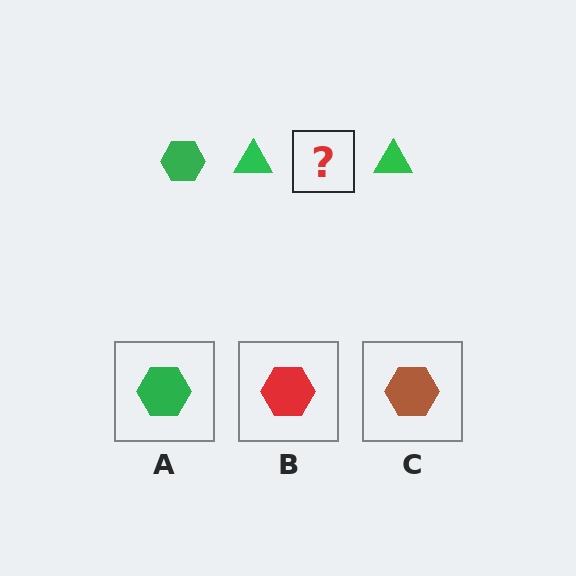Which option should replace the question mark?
Option A.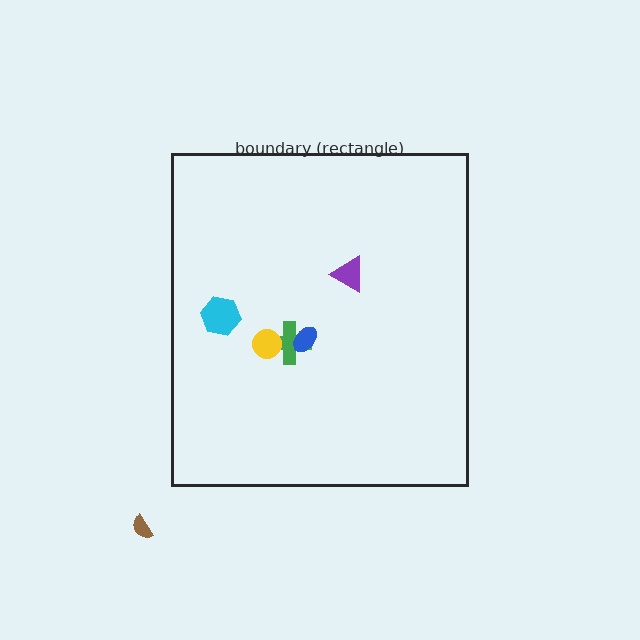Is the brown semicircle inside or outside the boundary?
Outside.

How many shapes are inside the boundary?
5 inside, 1 outside.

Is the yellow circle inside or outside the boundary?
Inside.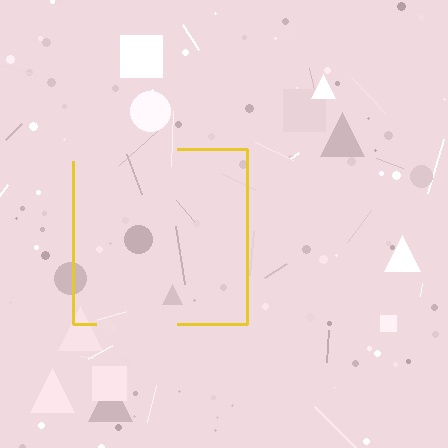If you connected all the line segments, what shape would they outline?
They would outline a square.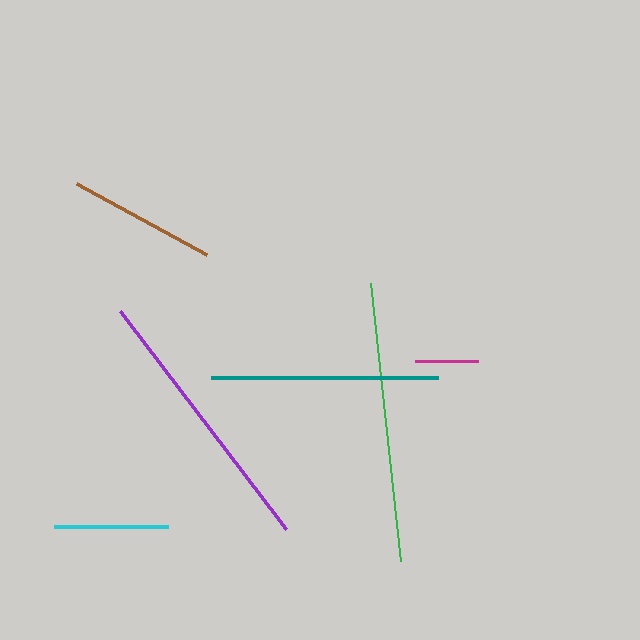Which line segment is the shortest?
The magenta line is the shortest at approximately 63 pixels.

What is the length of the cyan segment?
The cyan segment is approximately 115 pixels long.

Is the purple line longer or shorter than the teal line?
The purple line is longer than the teal line.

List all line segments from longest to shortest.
From longest to shortest: green, purple, teal, brown, cyan, magenta.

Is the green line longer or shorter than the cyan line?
The green line is longer than the cyan line.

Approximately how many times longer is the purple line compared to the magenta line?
The purple line is approximately 4.3 times the length of the magenta line.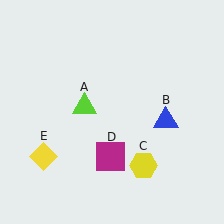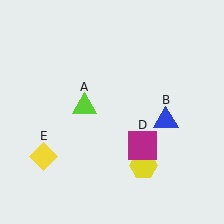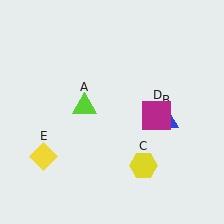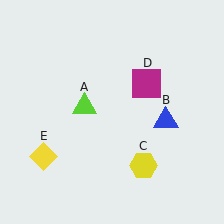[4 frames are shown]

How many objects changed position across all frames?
1 object changed position: magenta square (object D).